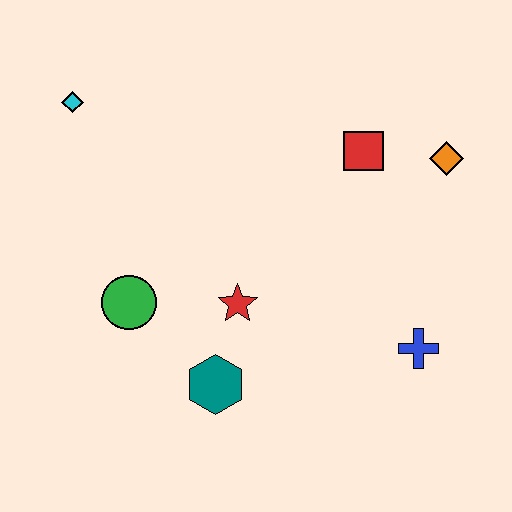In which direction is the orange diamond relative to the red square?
The orange diamond is to the right of the red square.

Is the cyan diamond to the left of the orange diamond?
Yes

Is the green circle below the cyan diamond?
Yes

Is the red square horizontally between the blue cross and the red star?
Yes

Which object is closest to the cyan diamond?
The green circle is closest to the cyan diamond.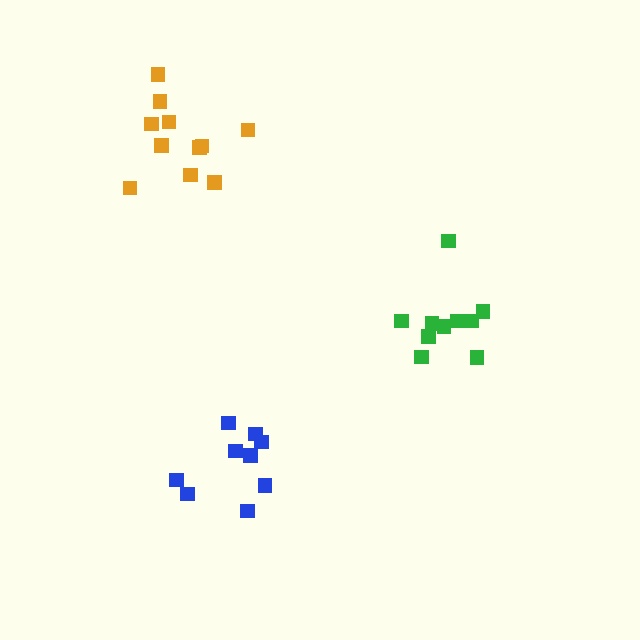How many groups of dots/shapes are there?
There are 3 groups.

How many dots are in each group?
Group 1: 10 dots, Group 2: 11 dots, Group 3: 9 dots (30 total).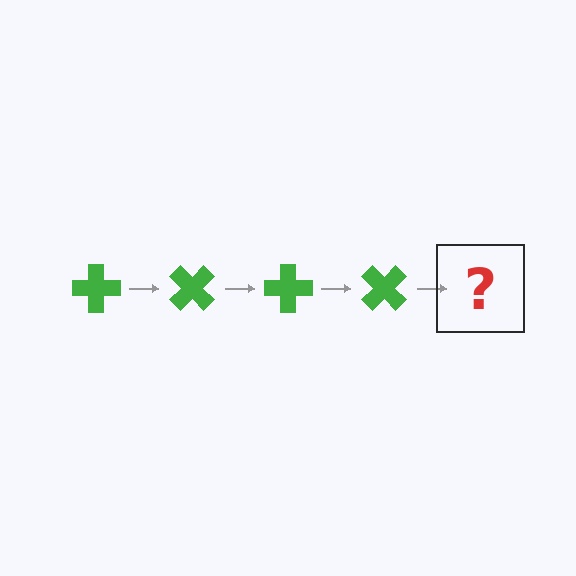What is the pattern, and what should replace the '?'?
The pattern is that the cross rotates 45 degrees each step. The '?' should be a green cross rotated 180 degrees.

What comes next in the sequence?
The next element should be a green cross rotated 180 degrees.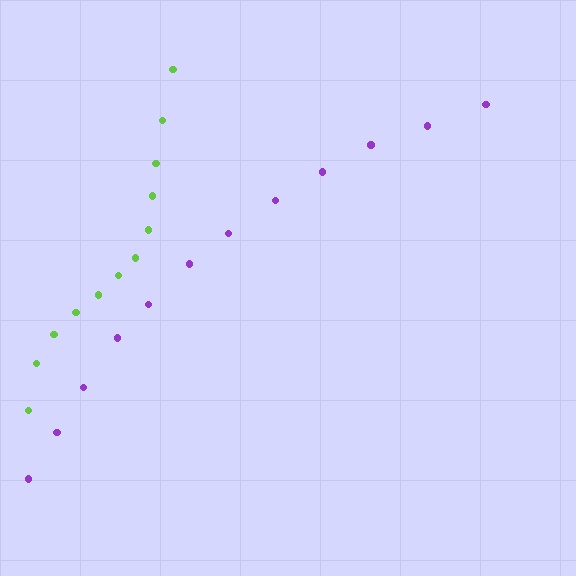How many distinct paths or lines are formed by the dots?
There are 2 distinct paths.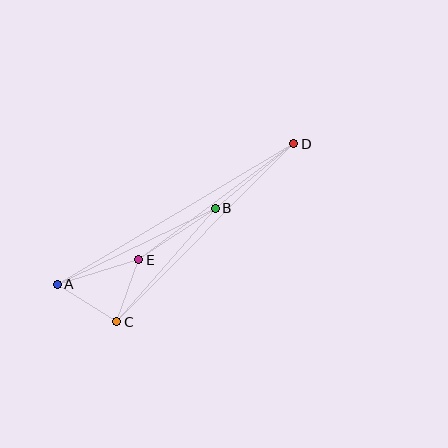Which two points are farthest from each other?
Points A and D are farthest from each other.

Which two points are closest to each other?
Points C and E are closest to each other.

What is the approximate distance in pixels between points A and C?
The distance between A and C is approximately 70 pixels.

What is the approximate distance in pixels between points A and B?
The distance between A and B is approximately 176 pixels.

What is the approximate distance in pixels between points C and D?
The distance between C and D is approximately 251 pixels.